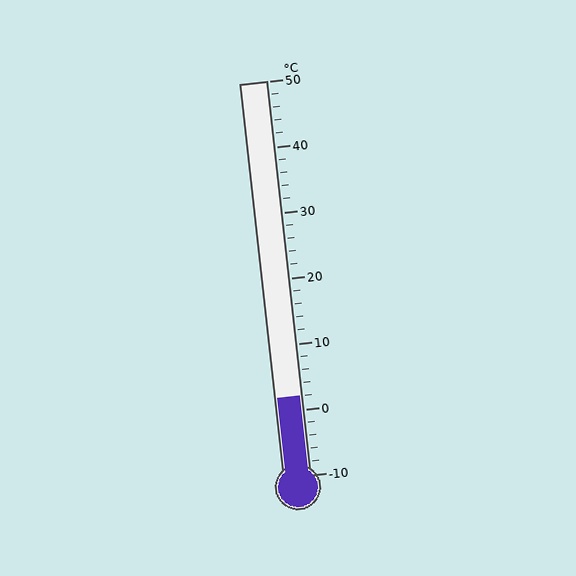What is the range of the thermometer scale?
The thermometer scale ranges from -10°C to 50°C.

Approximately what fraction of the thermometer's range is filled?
The thermometer is filled to approximately 20% of its range.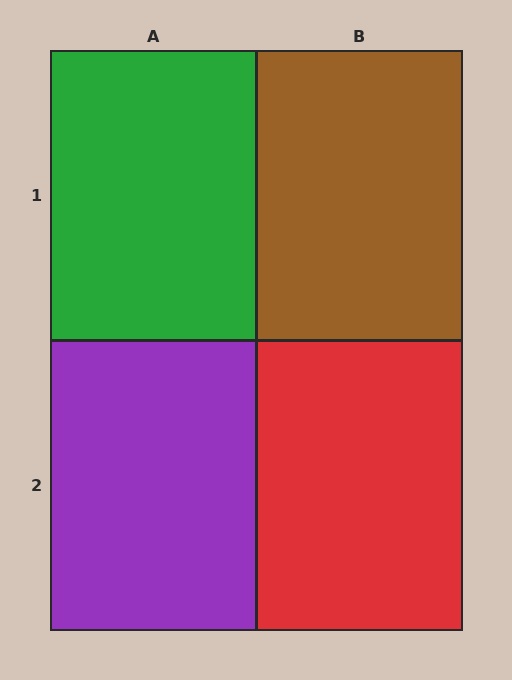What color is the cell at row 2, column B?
Red.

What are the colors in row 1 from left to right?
Green, brown.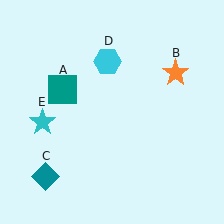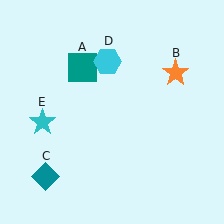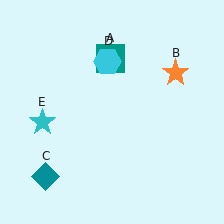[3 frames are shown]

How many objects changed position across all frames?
1 object changed position: teal square (object A).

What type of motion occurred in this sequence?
The teal square (object A) rotated clockwise around the center of the scene.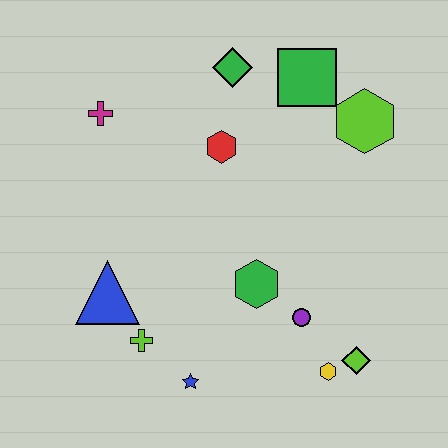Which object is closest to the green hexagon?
The purple circle is closest to the green hexagon.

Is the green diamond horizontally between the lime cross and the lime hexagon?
Yes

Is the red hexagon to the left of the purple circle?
Yes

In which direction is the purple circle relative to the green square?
The purple circle is below the green square.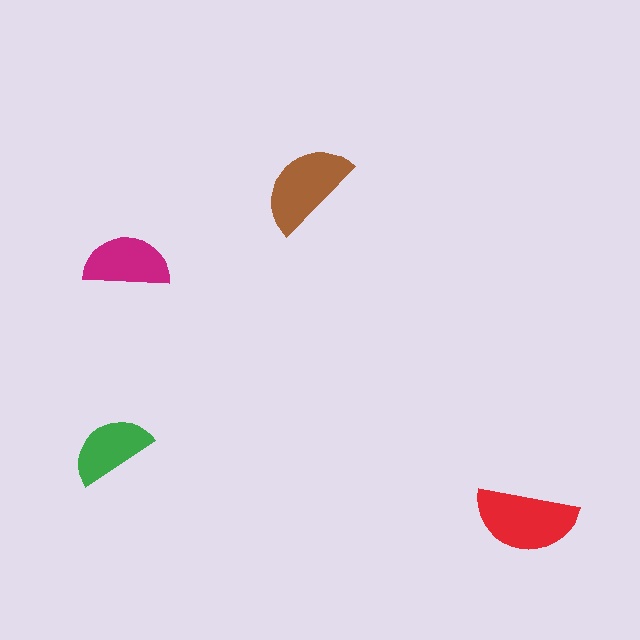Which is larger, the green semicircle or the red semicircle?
The red one.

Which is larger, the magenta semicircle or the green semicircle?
The magenta one.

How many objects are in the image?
There are 4 objects in the image.